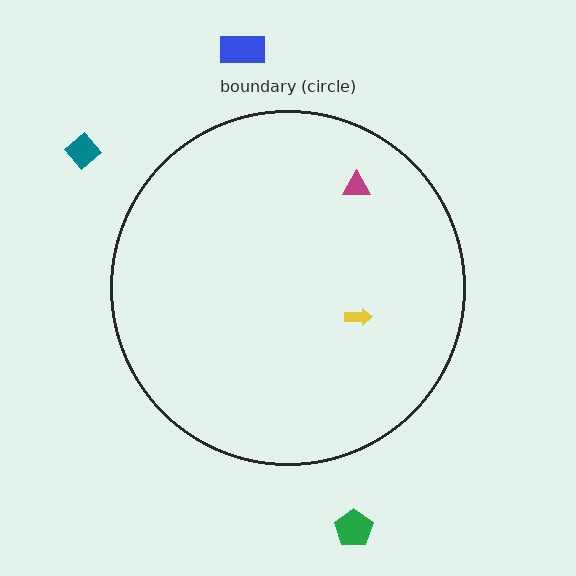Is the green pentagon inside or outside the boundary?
Outside.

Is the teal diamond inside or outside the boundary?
Outside.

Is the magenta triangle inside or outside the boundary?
Inside.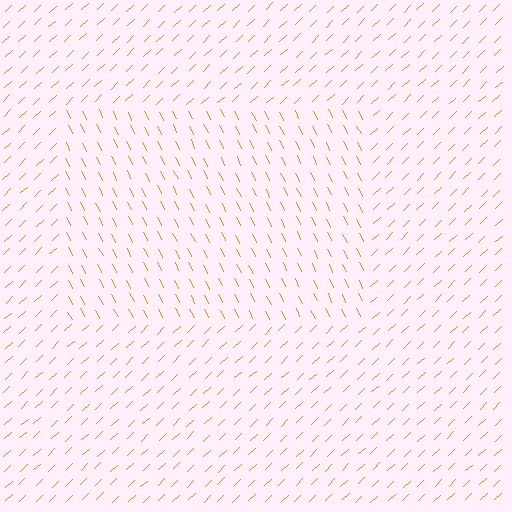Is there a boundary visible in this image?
Yes, there is a texture boundary formed by a change in line orientation.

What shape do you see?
I see a rectangle.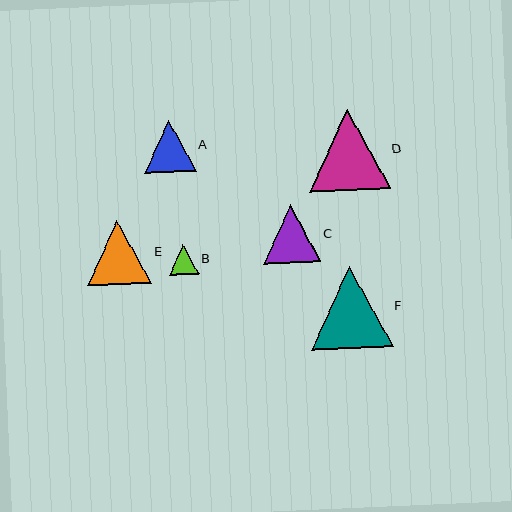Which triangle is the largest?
Triangle F is the largest with a size of approximately 82 pixels.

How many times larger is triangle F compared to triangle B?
Triangle F is approximately 2.7 times the size of triangle B.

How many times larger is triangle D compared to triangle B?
Triangle D is approximately 2.7 times the size of triangle B.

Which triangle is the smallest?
Triangle B is the smallest with a size of approximately 30 pixels.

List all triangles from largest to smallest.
From largest to smallest: F, D, E, C, A, B.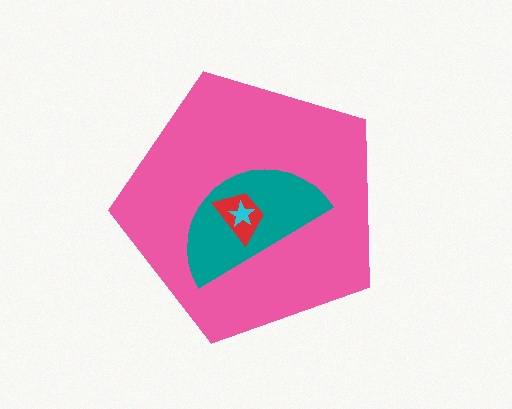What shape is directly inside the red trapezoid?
The cyan star.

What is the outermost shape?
The pink pentagon.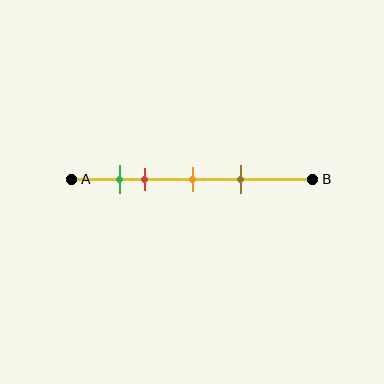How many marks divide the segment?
There are 4 marks dividing the segment.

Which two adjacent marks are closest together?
The green and red marks are the closest adjacent pair.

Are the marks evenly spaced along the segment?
No, the marks are not evenly spaced.